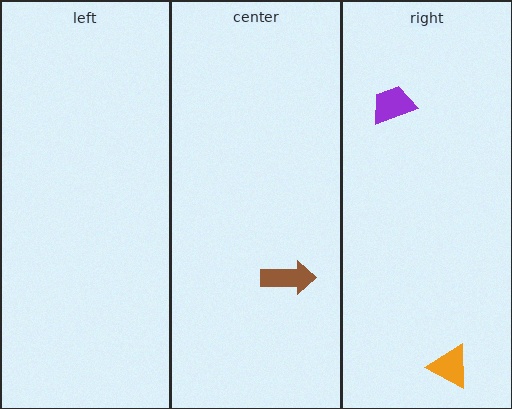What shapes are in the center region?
The brown arrow.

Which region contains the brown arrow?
The center region.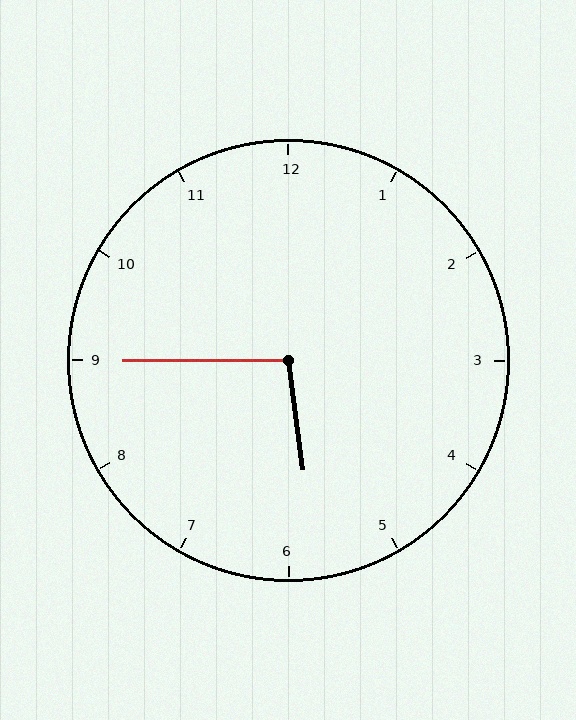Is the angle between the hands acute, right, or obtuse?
It is obtuse.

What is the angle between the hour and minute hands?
Approximately 98 degrees.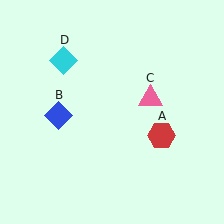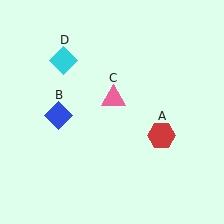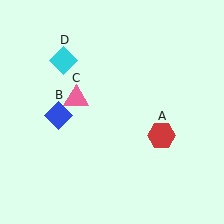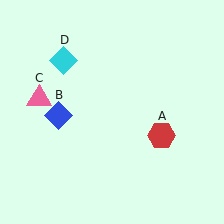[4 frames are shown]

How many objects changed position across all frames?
1 object changed position: pink triangle (object C).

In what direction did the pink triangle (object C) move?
The pink triangle (object C) moved left.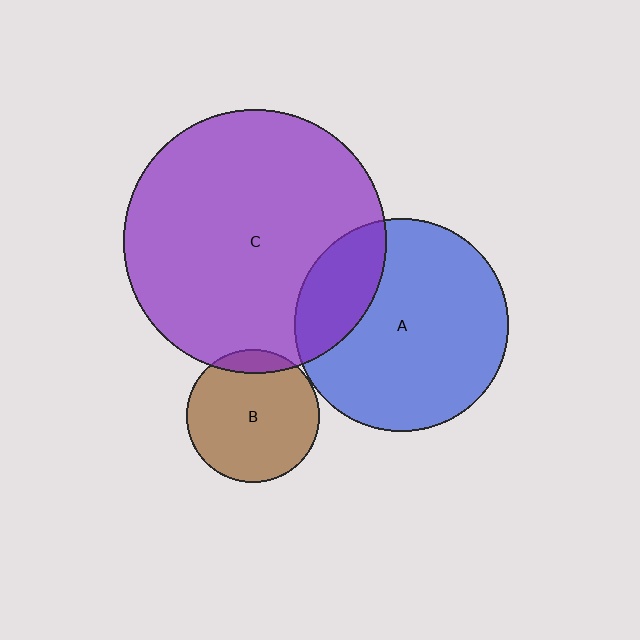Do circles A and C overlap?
Yes.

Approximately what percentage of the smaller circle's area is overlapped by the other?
Approximately 20%.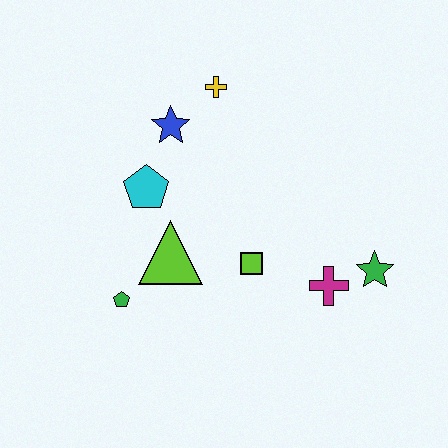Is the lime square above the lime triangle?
No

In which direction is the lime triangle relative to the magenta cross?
The lime triangle is to the left of the magenta cross.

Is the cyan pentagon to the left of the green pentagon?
No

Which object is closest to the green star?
The magenta cross is closest to the green star.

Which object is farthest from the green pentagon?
The green star is farthest from the green pentagon.